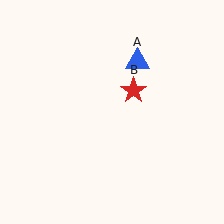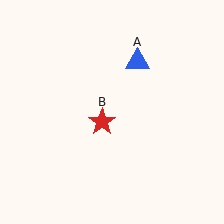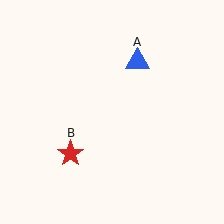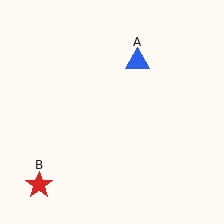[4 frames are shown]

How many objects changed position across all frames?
1 object changed position: red star (object B).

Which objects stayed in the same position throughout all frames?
Blue triangle (object A) remained stationary.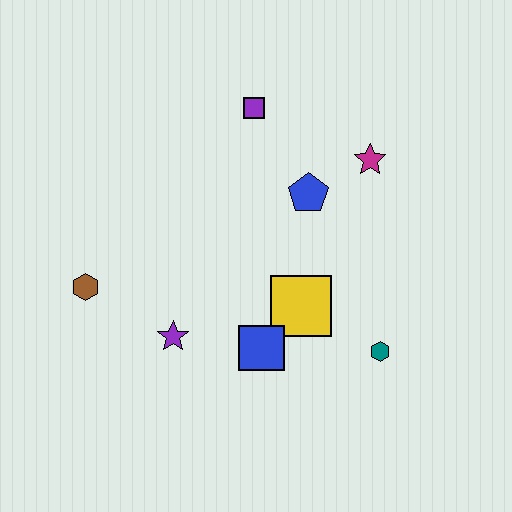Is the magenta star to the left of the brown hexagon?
No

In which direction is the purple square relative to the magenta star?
The purple square is to the left of the magenta star.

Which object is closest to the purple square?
The blue pentagon is closest to the purple square.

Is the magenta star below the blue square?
No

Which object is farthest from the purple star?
The magenta star is farthest from the purple star.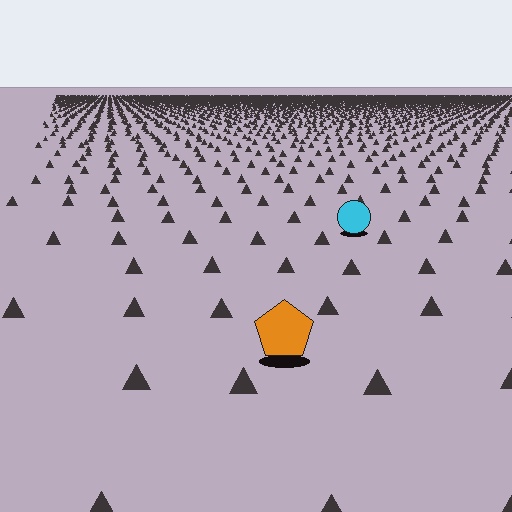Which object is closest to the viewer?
The orange pentagon is closest. The texture marks near it are larger and more spread out.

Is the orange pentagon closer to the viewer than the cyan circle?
Yes. The orange pentagon is closer — you can tell from the texture gradient: the ground texture is coarser near it.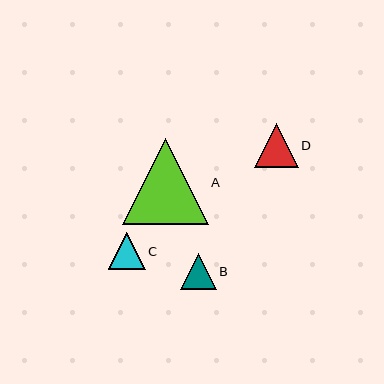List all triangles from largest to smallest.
From largest to smallest: A, D, C, B.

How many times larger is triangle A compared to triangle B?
Triangle A is approximately 2.4 times the size of triangle B.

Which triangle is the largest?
Triangle A is the largest with a size of approximately 86 pixels.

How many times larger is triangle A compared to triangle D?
Triangle A is approximately 2.0 times the size of triangle D.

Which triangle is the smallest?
Triangle B is the smallest with a size of approximately 36 pixels.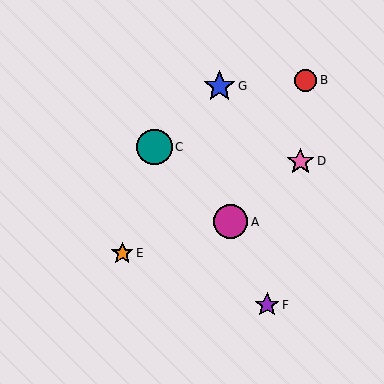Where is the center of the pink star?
The center of the pink star is at (300, 161).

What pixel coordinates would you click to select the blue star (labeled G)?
Click at (219, 86) to select the blue star G.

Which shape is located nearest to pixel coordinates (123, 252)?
The orange star (labeled E) at (122, 253) is nearest to that location.